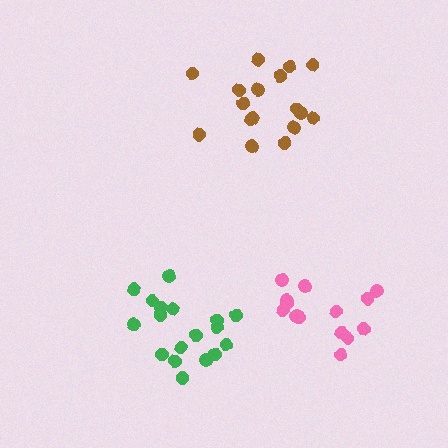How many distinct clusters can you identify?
There are 3 distinct clusters.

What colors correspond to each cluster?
The clusters are colored: green, pink, brown.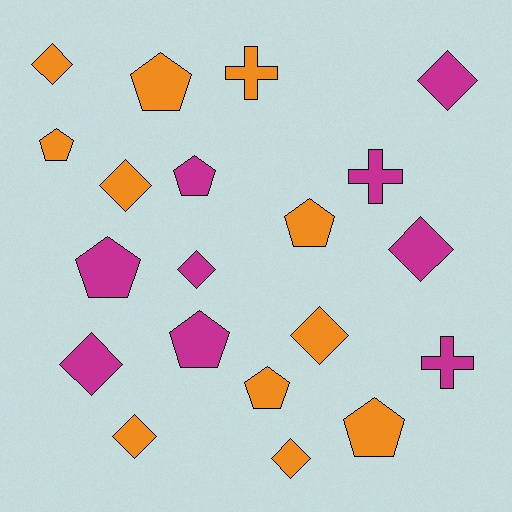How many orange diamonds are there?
There are 5 orange diamonds.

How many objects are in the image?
There are 20 objects.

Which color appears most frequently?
Orange, with 11 objects.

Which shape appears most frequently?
Diamond, with 9 objects.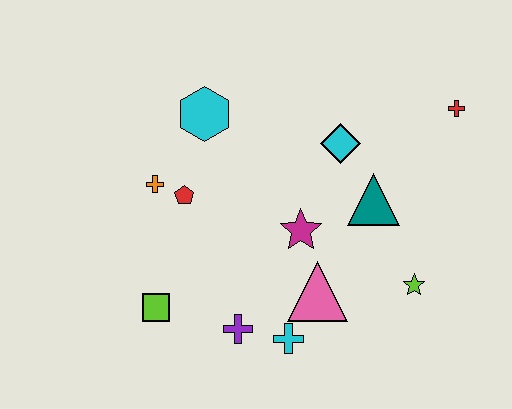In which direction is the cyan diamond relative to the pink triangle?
The cyan diamond is above the pink triangle.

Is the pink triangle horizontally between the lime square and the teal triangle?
Yes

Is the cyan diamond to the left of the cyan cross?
No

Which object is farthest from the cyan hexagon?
The lime star is farthest from the cyan hexagon.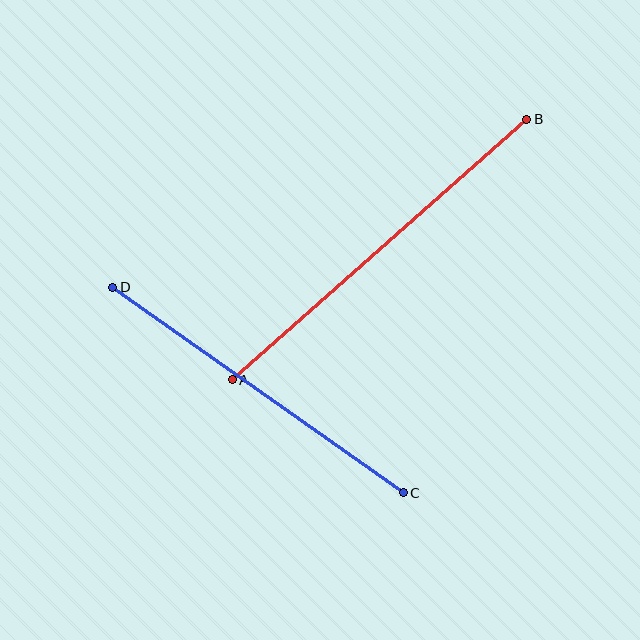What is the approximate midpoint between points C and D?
The midpoint is at approximately (258, 390) pixels.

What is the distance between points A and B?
The distance is approximately 393 pixels.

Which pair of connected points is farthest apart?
Points A and B are farthest apart.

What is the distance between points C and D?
The distance is approximately 356 pixels.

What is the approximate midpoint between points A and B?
The midpoint is at approximately (379, 249) pixels.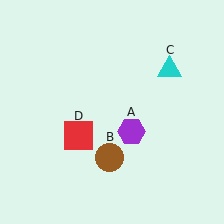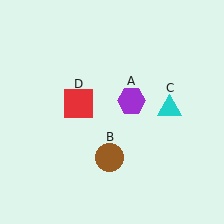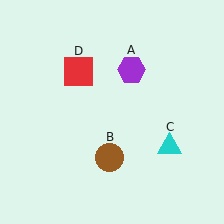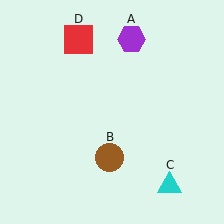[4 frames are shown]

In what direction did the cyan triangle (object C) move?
The cyan triangle (object C) moved down.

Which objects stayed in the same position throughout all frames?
Brown circle (object B) remained stationary.